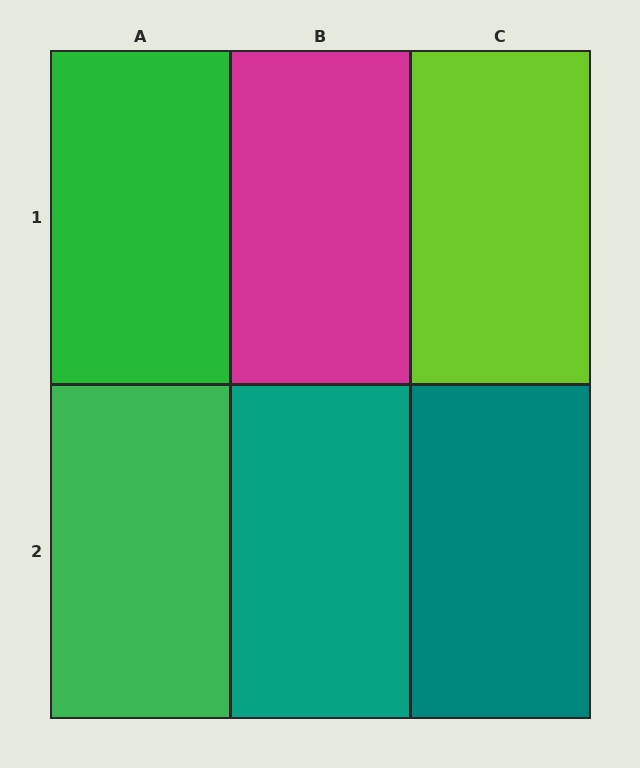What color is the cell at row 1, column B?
Magenta.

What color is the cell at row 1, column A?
Green.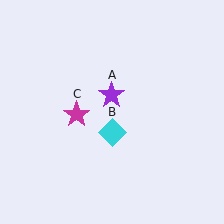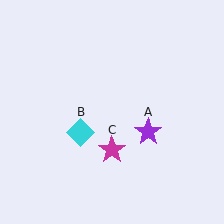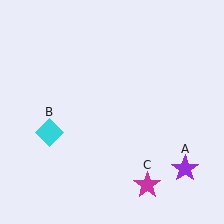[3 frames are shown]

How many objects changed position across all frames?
3 objects changed position: purple star (object A), cyan diamond (object B), magenta star (object C).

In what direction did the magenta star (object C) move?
The magenta star (object C) moved down and to the right.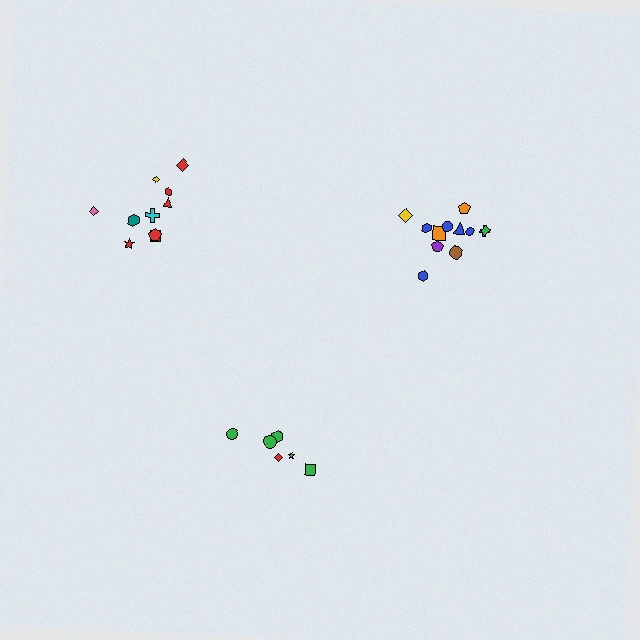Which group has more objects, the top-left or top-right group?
The top-right group.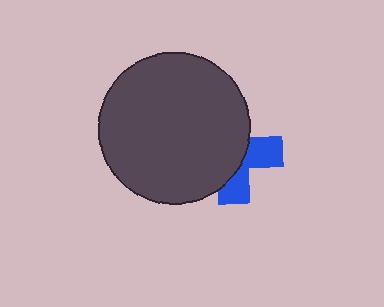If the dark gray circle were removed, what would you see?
You would see the complete blue cross.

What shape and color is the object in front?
The object in front is a dark gray circle.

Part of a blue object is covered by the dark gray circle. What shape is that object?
It is a cross.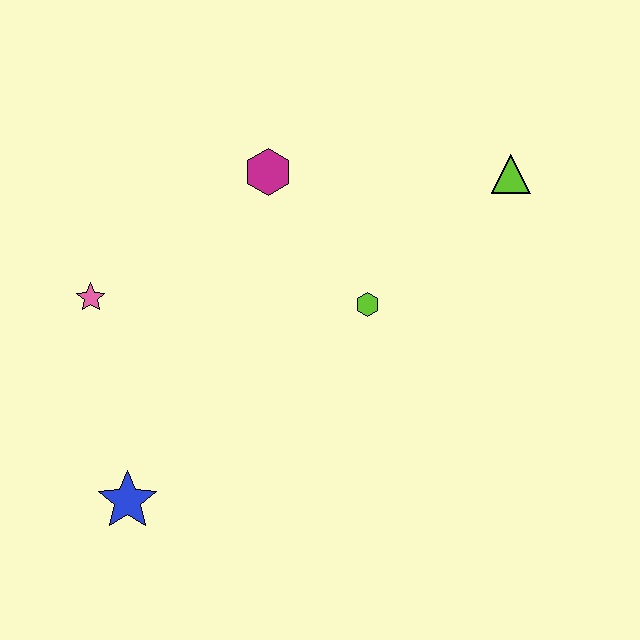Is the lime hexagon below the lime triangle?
Yes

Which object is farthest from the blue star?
The lime triangle is farthest from the blue star.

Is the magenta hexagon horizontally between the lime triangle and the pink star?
Yes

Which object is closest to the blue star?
The pink star is closest to the blue star.